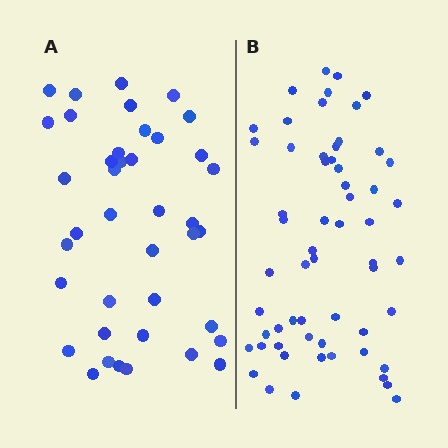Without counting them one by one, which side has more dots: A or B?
Region B (the right region) has more dots.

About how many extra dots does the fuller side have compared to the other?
Region B has approximately 20 more dots than region A.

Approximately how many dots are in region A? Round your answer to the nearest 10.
About 40 dots.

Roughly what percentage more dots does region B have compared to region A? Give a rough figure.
About 50% more.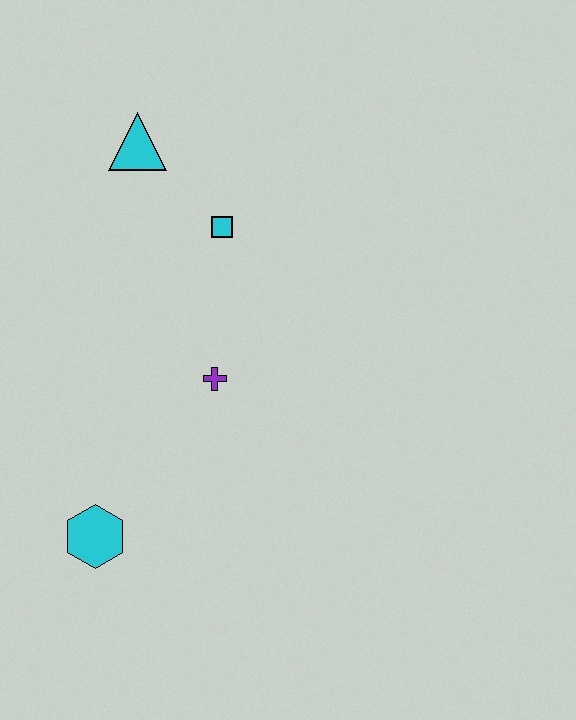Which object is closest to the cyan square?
The cyan triangle is closest to the cyan square.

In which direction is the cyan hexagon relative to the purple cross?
The cyan hexagon is below the purple cross.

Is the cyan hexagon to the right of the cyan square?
No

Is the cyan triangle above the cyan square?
Yes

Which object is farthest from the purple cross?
The cyan triangle is farthest from the purple cross.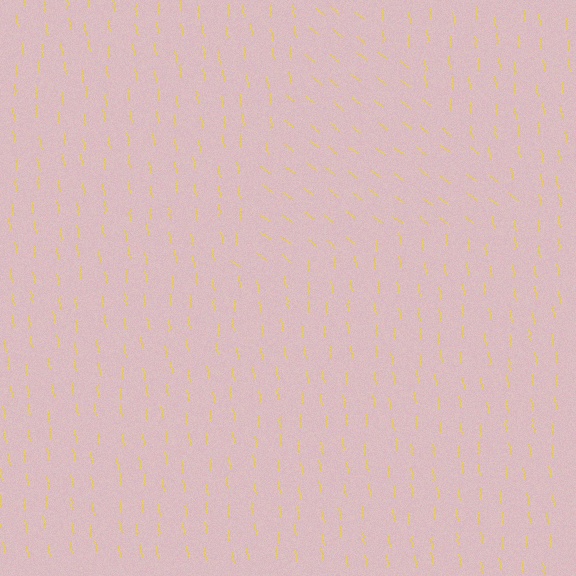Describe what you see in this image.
The image is filled with small yellow line segments. A triangle region in the image has lines oriented differently from the surrounding lines, creating a visible texture boundary.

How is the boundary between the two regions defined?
The boundary is defined purely by a change in line orientation (approximately 45 degrees difference). All lines are the same color and thickness.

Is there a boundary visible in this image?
Yes, there is a texture boundary formed by a change in line orientation.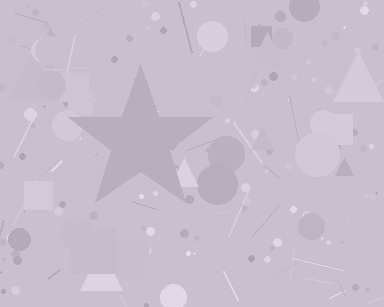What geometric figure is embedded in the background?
A star is embedded in the background.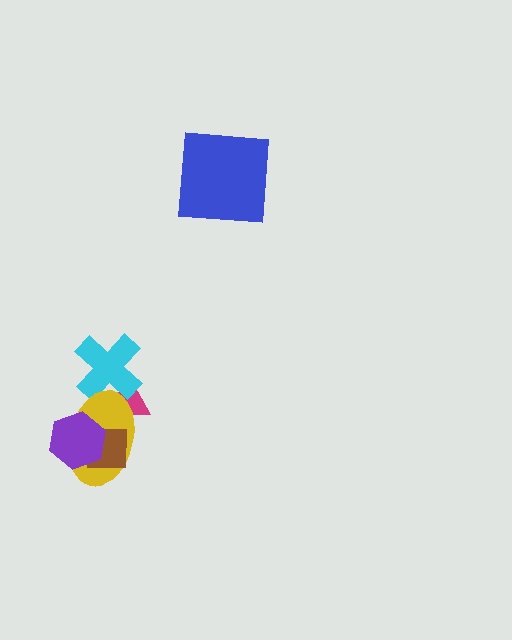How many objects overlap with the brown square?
2 objects overlap with the brown square.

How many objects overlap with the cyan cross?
2 objects overlap with the cyan cross.